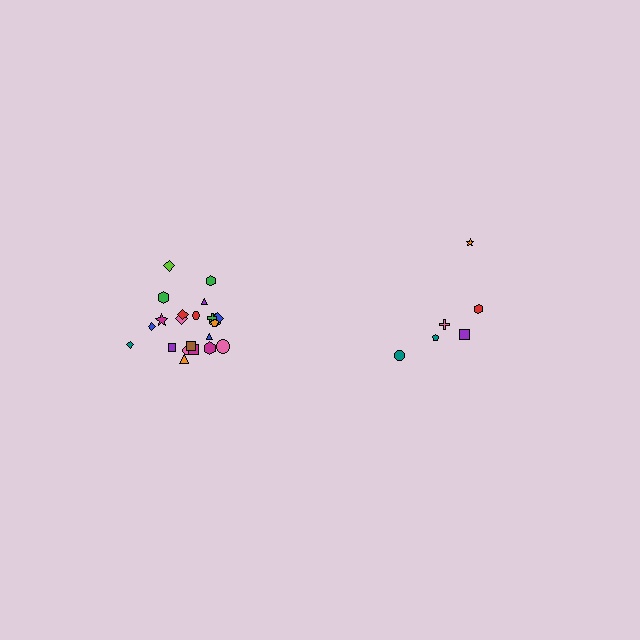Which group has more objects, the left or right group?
The left group.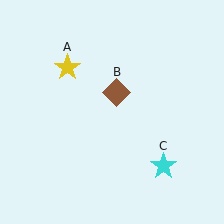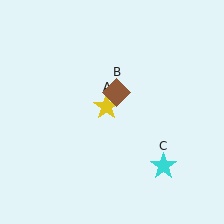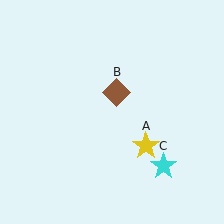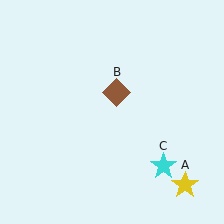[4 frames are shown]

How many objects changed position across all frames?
1 object changed position: yellow star (object A).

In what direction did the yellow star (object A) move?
The yellow star (object A) moved down and to the right.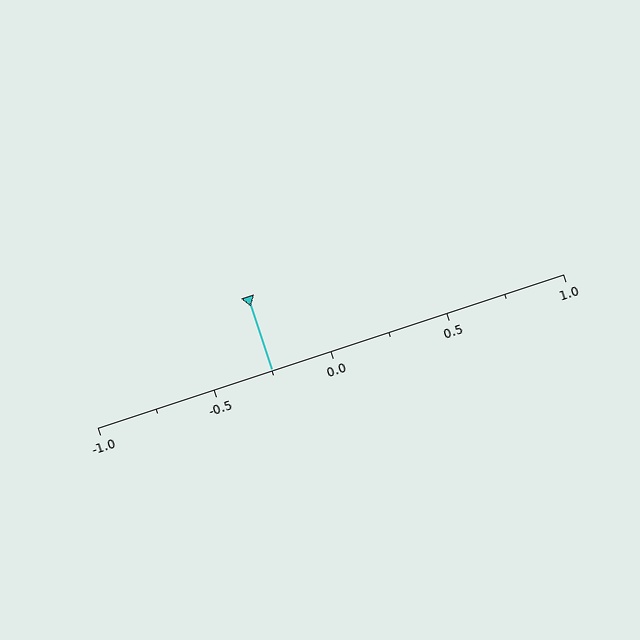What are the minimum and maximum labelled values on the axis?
The axis runs from -1.0 to 1.0.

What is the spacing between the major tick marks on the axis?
The major ticks are spaced 0.5 apart.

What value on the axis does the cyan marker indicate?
The marker indicates approximately -0.25.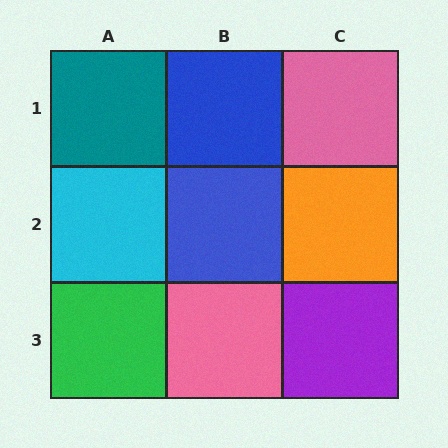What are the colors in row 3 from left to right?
Green, pink, purple.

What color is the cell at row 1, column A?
Teal.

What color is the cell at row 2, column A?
Cyan.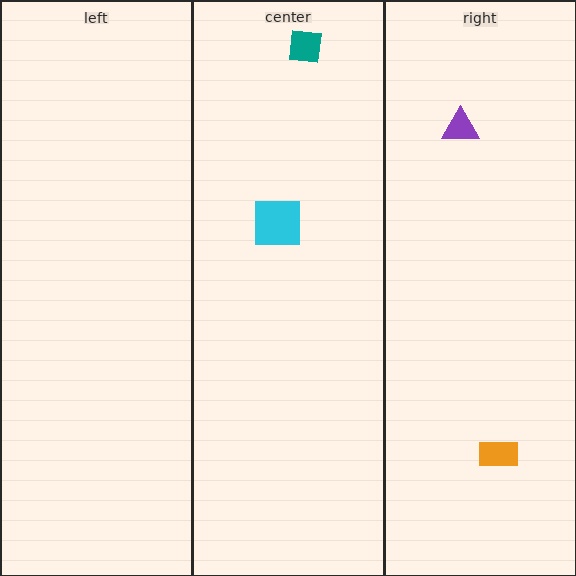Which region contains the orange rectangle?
The right region.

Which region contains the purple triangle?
The right region.